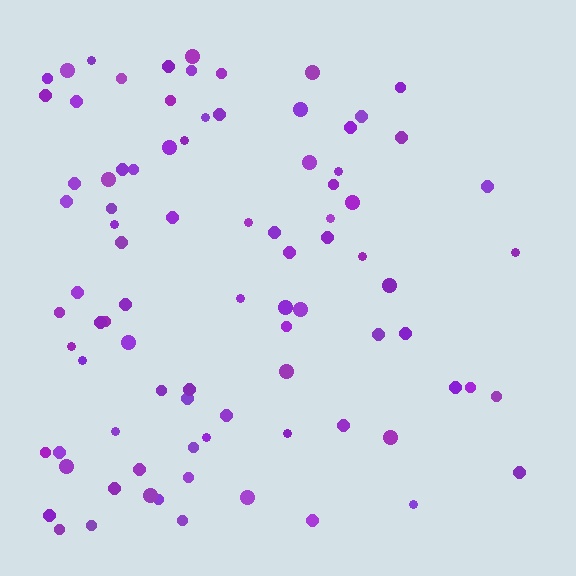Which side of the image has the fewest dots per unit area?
The right.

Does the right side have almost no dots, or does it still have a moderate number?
Still a moderate number, just noticeably fewer than the left.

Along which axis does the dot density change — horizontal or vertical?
Horizontal.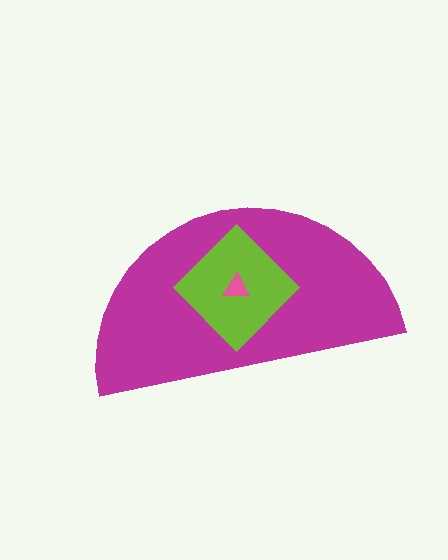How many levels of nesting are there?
3.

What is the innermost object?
The pink triangle.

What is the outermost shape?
The magenta semicircle.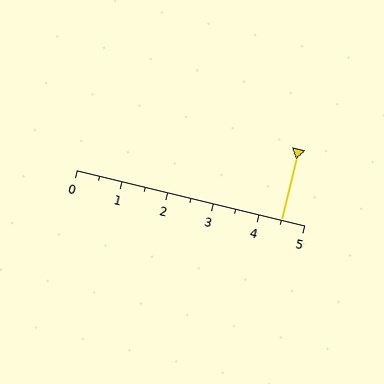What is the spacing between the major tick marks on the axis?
The major ticks are spaced 1 apart.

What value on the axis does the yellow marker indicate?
The marker indicates approximately 4.5.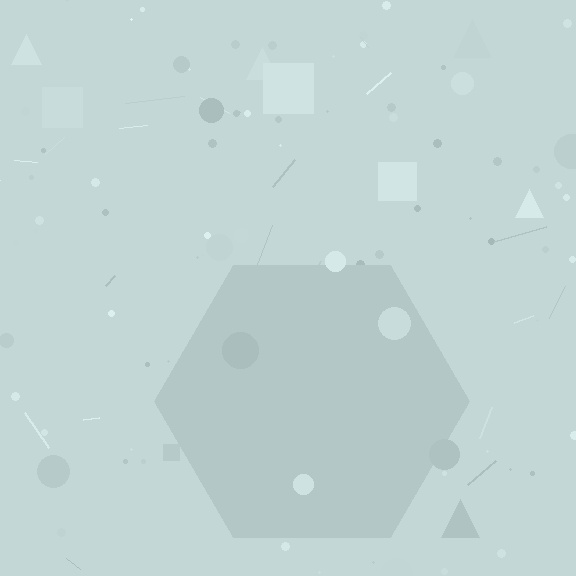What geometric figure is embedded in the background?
A hexagon is embedded in the background.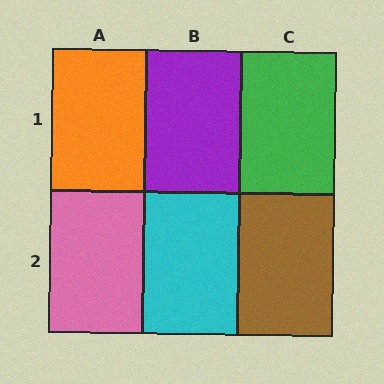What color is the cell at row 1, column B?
Purple.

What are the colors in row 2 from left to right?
Pink, cyan, brown.